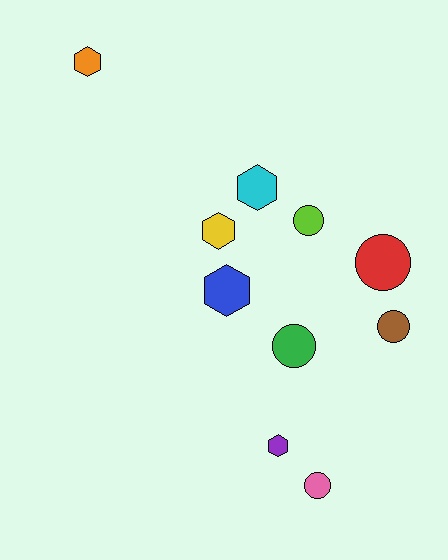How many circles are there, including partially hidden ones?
There are 5 circles.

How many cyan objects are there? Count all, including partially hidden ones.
There is 1 cyan object.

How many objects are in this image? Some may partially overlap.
There are 10 objects.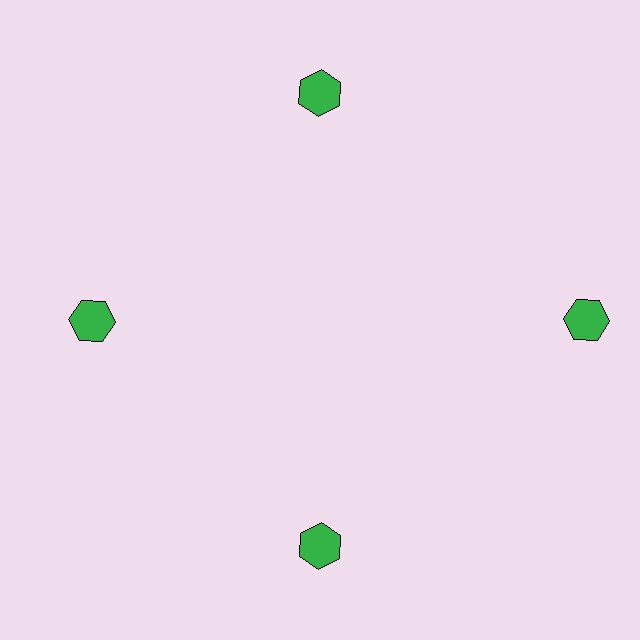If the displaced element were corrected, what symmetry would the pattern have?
It would have 4-fold rotational symmetry — the pattern would map onto itself every 90 degrees.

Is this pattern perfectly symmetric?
No. The 4 green hexagons are arranged in a ring, but one element near the 3 o'clock position is pushed outward from the center, breaking the 4-fold rotational symmetry.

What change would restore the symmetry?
The symmetry would be restored by moving it inward, back onto the ring so that all 4 hexagons sit at equal angles and equal distance from the center.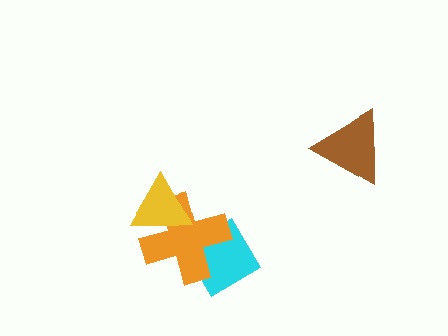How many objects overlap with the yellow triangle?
1 object overlaps with the yellow triangle.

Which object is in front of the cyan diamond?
The orange cross is in front of the cyan diamond.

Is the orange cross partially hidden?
Yes, it is partially covered by another shape.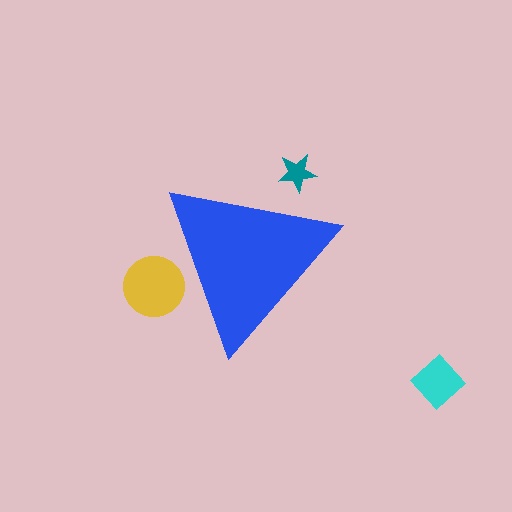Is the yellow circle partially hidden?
Yes, the yellow circle is partially hidden behind the blue triangle.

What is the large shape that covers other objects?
A blue triangle.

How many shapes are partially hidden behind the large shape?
2 shapes are partially hidden.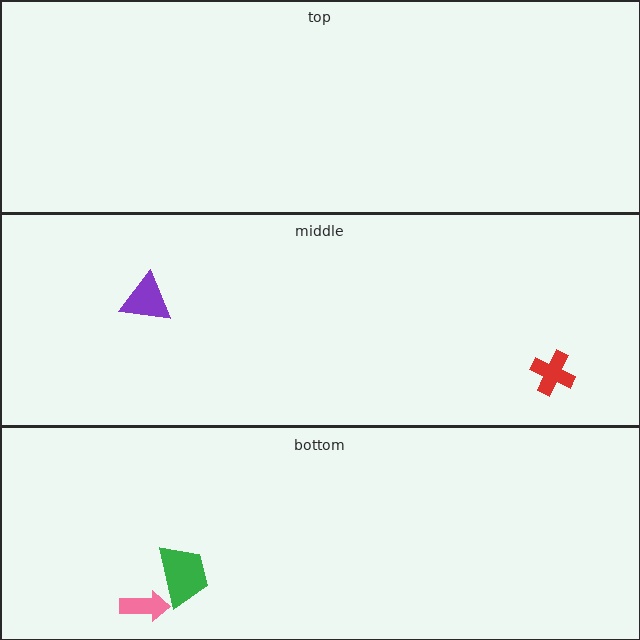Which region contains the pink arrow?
The bottom region.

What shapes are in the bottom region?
The green trapezoid, the pink arrow.